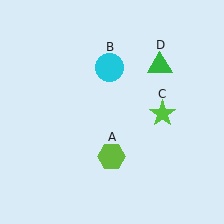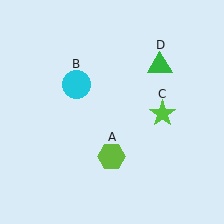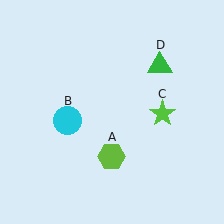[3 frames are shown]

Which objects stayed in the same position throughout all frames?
Lime hexagon (object A) and lime star (object C) and green triangle (object D) remained stationary.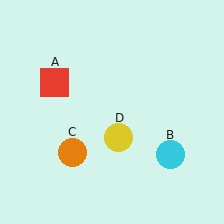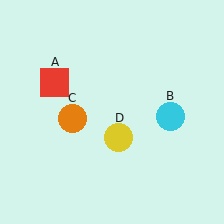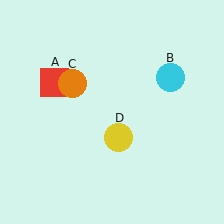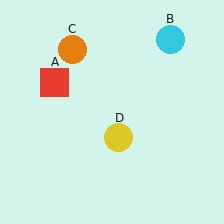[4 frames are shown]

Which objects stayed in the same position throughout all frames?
Red square (object A) and yellow circle (object D) remained stationary.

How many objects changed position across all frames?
2 objects changed position: cyan circle (object B), orange circle (object C).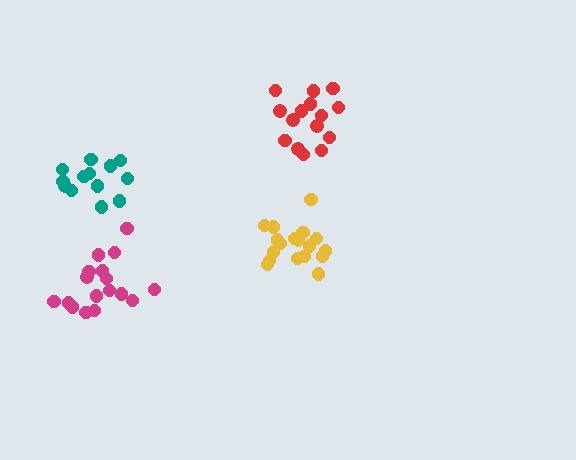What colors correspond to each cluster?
The clusters are colored: yellow, red, magenta, teal.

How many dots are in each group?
Group 1: 18 dots, Group 2: 15 dots, Group 3: 17 dots, Group 4: 13 dots (63 total).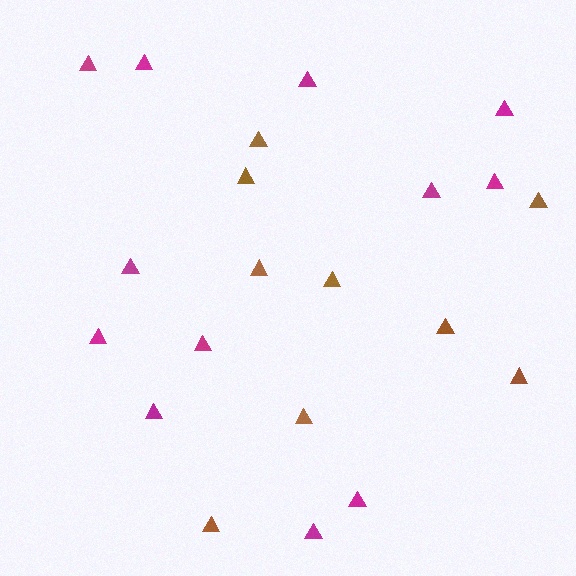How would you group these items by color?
There are 2 groups: one group of brown triangles (9) and one group of magenta triangles (12).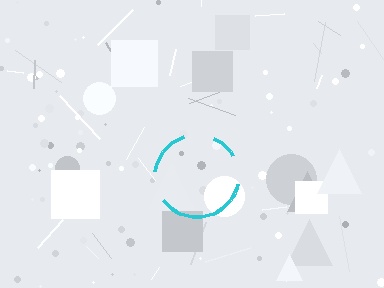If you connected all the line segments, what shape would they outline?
They would outline a circle.